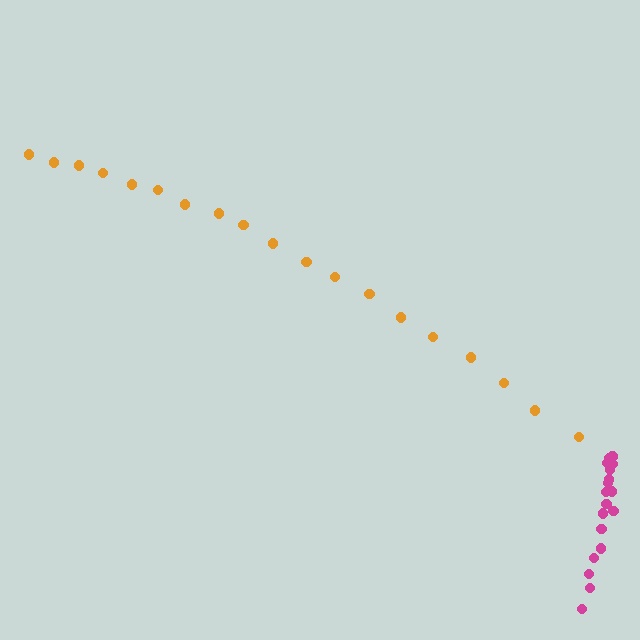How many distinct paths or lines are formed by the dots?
There are 2 distinct paths.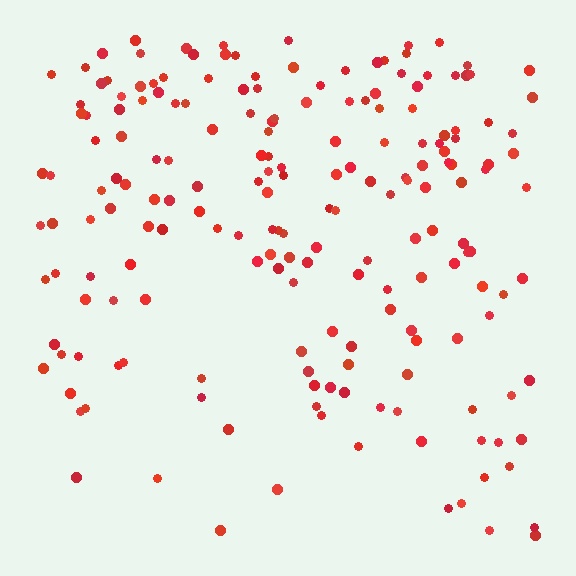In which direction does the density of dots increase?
From bottom to top, with the top side densest.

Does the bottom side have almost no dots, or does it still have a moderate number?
Still a moderate number, just noticeably fewer than the top.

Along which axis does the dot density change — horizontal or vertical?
Vertical.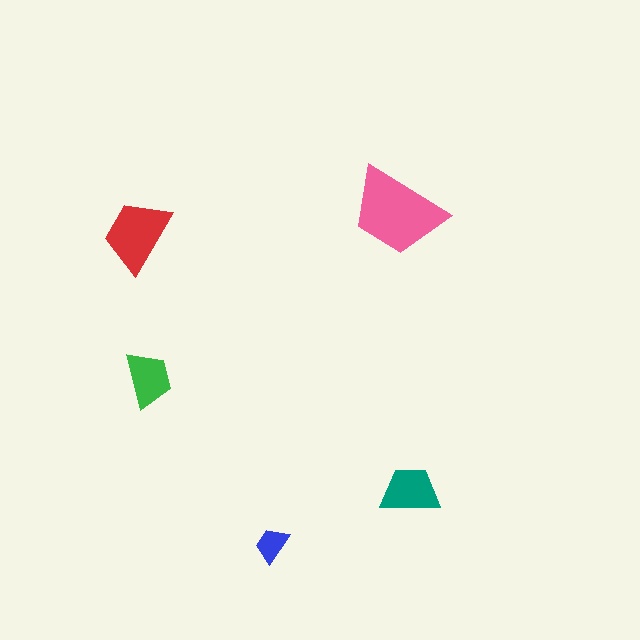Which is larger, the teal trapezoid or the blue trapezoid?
The teal one.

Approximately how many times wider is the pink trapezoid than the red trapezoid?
About 1.5 times wider.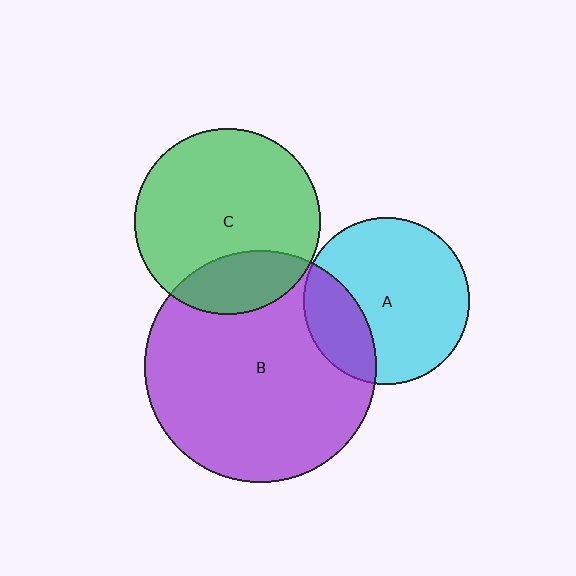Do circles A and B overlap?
Yes.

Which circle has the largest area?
Circle B (purple).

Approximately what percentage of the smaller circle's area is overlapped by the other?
Approximately 25%.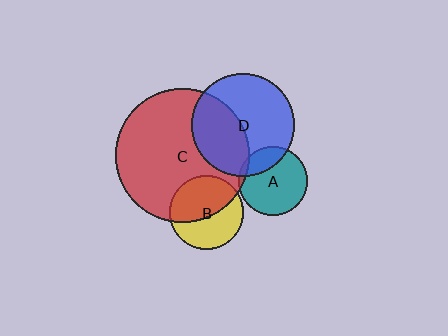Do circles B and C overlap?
Yes.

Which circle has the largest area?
Circle C (red).